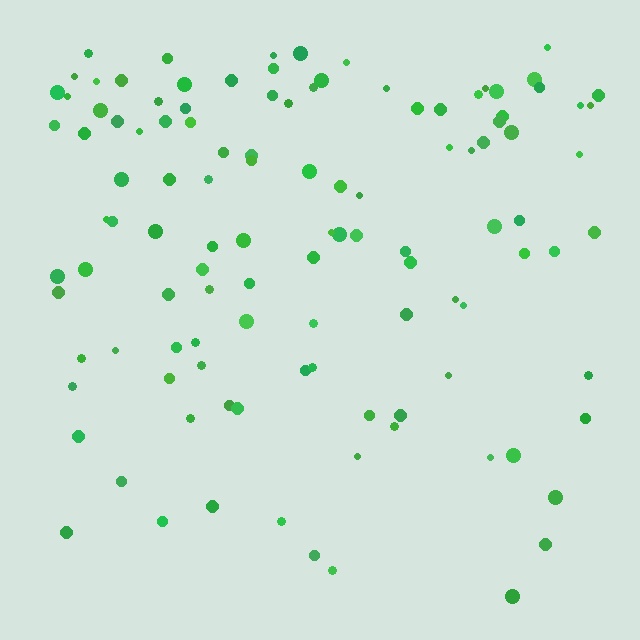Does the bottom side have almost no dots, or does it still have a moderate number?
Still a moderate number, just noticeably fewer than the top.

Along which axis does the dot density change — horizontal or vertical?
Vertical.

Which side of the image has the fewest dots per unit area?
The bottom.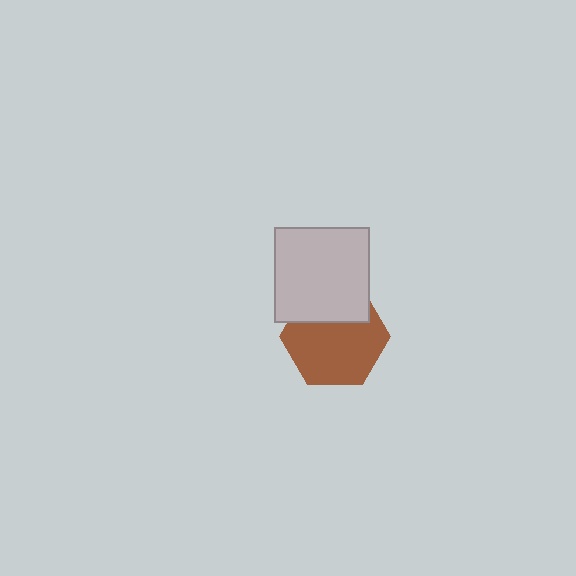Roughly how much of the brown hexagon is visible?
Most of it is visible (roughly 69%).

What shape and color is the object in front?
The object in front is a light gray square.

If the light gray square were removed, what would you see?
You would see the complete brown hexagon.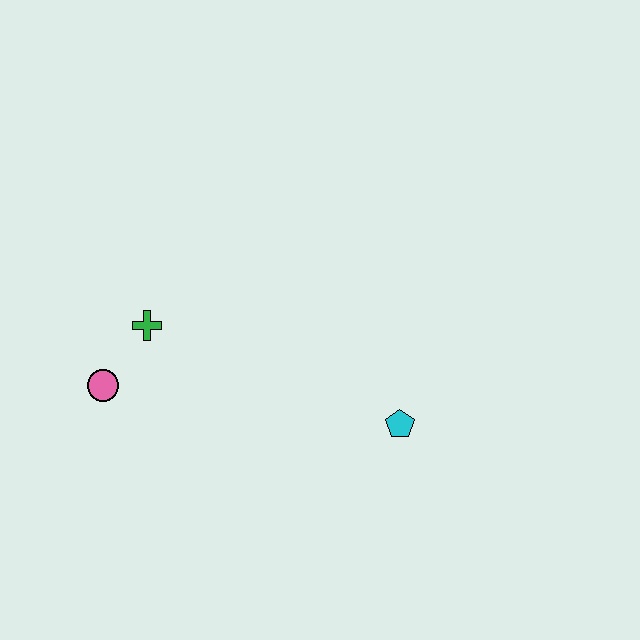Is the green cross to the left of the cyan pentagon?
Yes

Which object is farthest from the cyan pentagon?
The pink circle is farthest from the cyan pentagon.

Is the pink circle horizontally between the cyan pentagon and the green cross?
No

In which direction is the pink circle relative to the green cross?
The pink circle is below the green cross.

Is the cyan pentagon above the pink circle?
No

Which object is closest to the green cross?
The pink circle is closest to the green cross.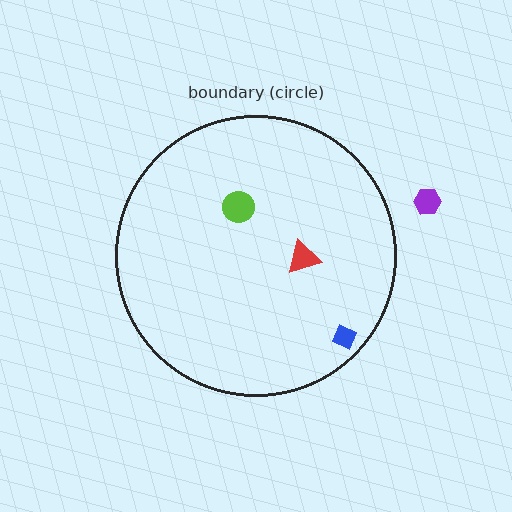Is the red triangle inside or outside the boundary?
Inside.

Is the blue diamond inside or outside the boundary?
Inside.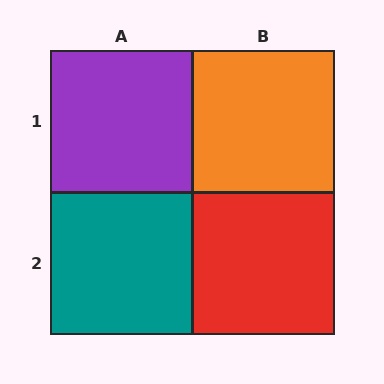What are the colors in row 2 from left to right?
Teal, red.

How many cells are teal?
1 cell is teal.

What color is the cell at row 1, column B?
Orange.